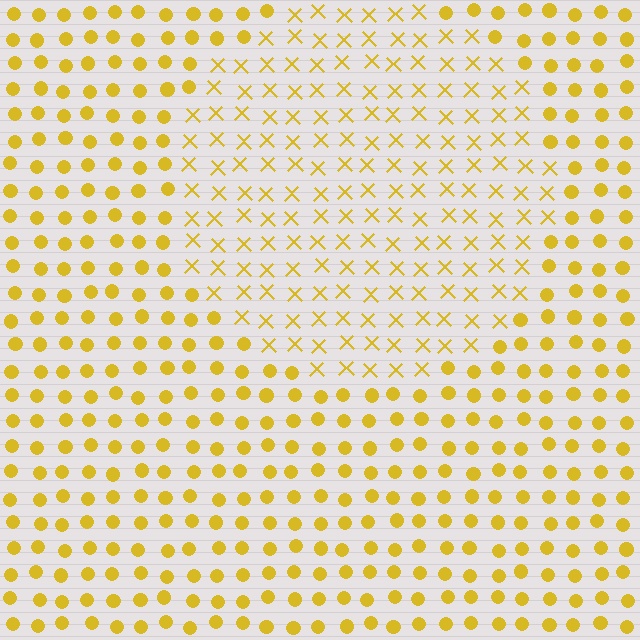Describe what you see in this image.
The image is filled with small yellow elements arranged in a uniform grid. A circle-shaped region contains X marks, while the surrounding area contains circles. The boundary is defined purely by the change in element shape.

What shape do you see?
I see a circle.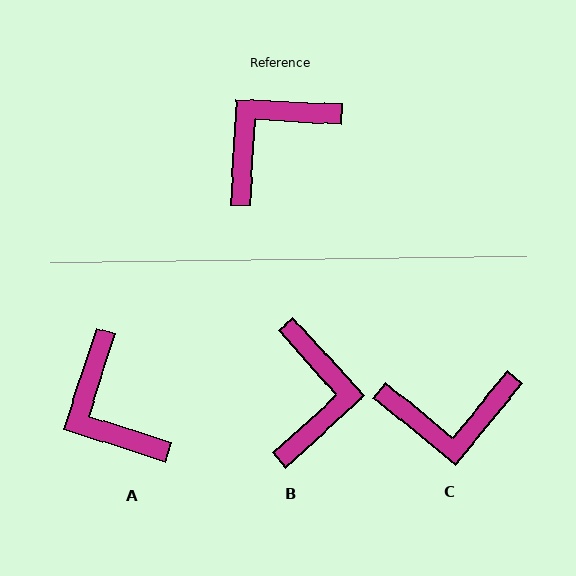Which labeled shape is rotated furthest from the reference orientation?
C, about 144 degrees away.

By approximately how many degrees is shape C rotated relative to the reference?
Approximately 144 degrees counter-clockwise.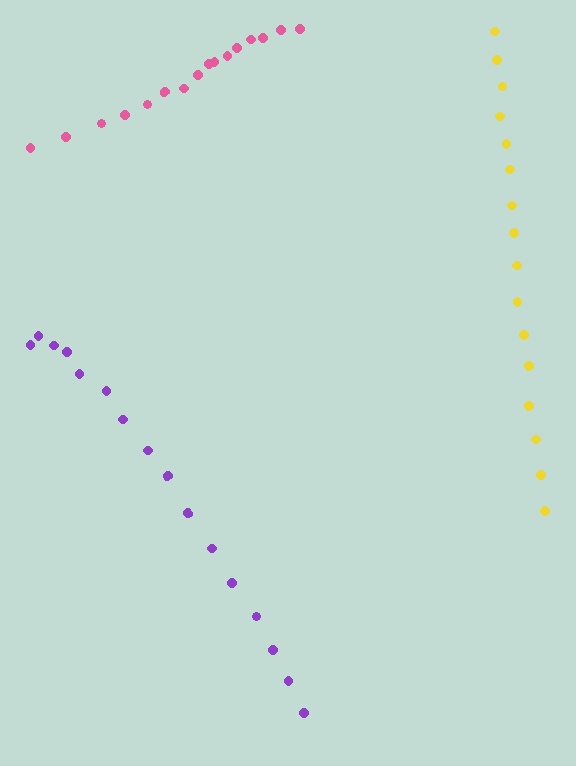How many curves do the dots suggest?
There are 3 distinct paths.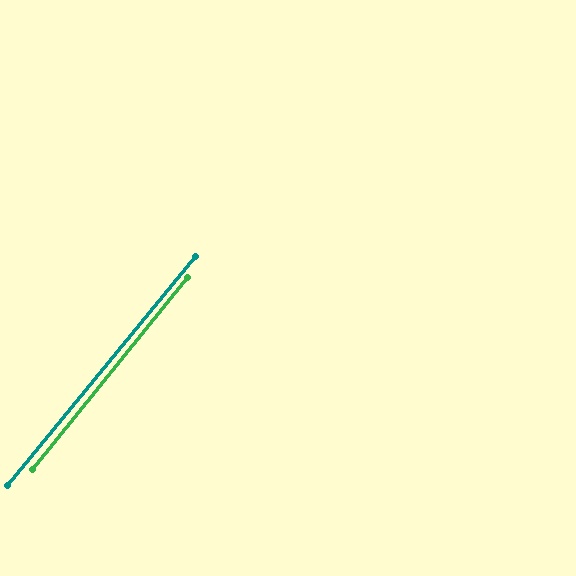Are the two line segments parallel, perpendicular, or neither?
Parallel — their directions differ by only 0.3°.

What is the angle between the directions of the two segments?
Approximately 0 degrees.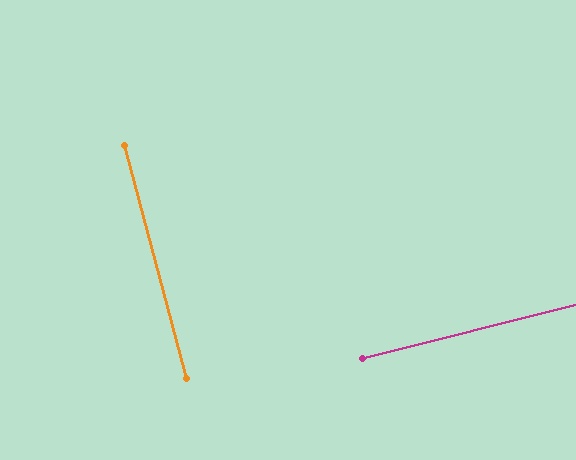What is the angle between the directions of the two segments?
Approximately 89 degrees.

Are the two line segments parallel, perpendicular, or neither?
Perpendicular — they meet at approximately 89°.